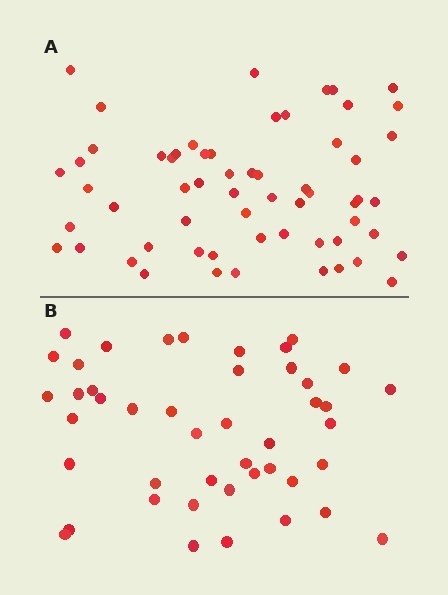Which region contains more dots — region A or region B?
Region A (the top region) has more dots.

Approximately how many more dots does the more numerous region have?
Region A has approximately 15 more dots than region B.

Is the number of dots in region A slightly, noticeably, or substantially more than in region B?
Region A has noticeably more, but not dramatically so. The ratio is roughly 1.3 to 1.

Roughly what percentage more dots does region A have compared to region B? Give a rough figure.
About 35% more.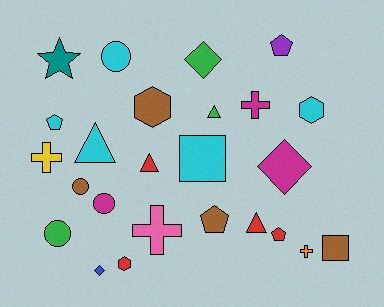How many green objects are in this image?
There are 3 green objects.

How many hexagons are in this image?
There are 3 hexagons.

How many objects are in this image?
There are 25 objects.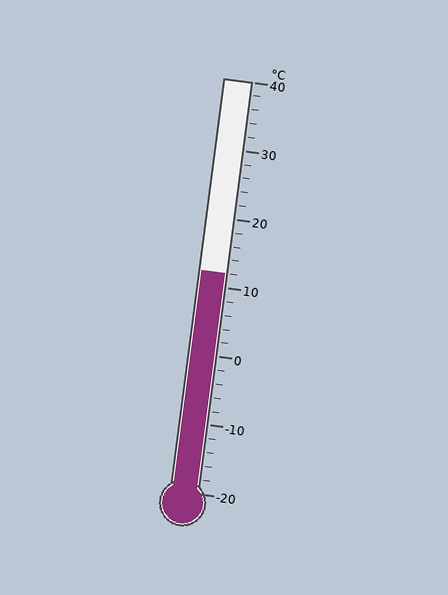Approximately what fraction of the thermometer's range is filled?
The thermometer is filled to approximately 55% of its range.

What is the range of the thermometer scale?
The thermometer scale ranges from -20°C to 40°C.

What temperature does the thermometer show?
The thermometer shows approximately 12°C.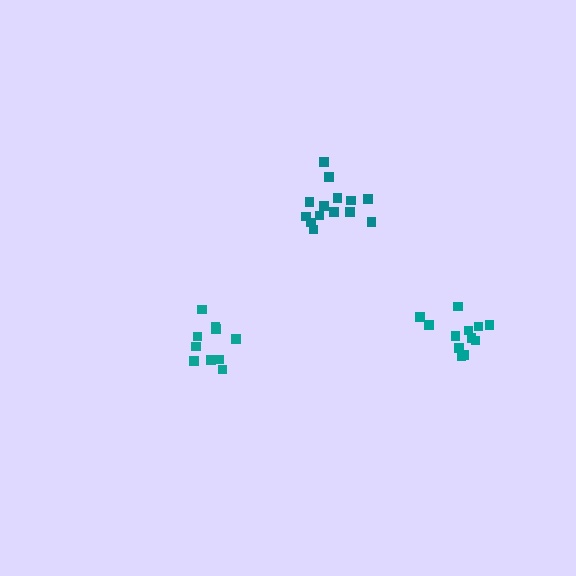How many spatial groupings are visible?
There are 3 spatial groupings.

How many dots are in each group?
Group 1: 10 dots, Group 2: 12 dots, Group 3: 14 dots (36 total).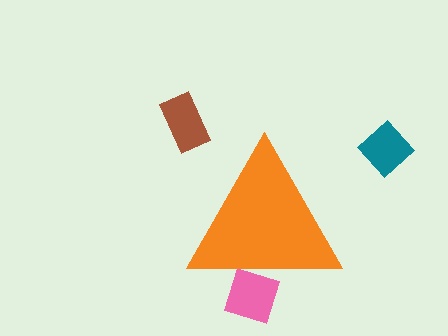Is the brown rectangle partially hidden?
No, the brown rectangle is fully visible.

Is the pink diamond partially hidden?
Yes, the pink diamond is partially hidden behind the orange triangle.